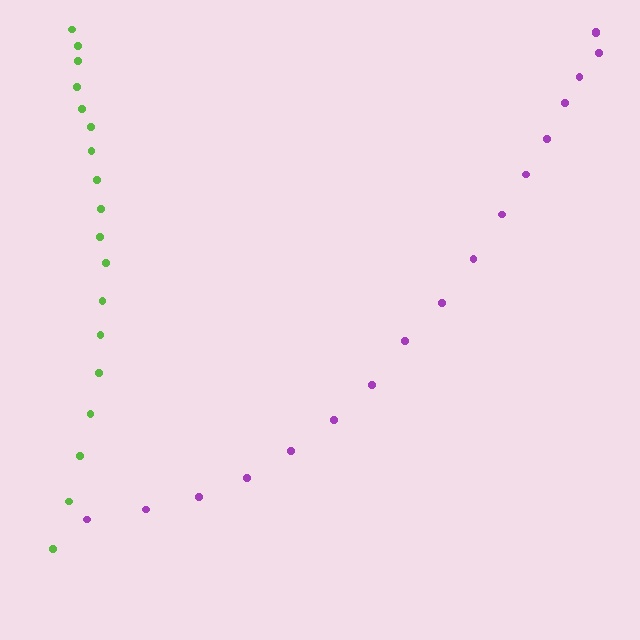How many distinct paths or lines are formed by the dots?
There are 2 distinct paths.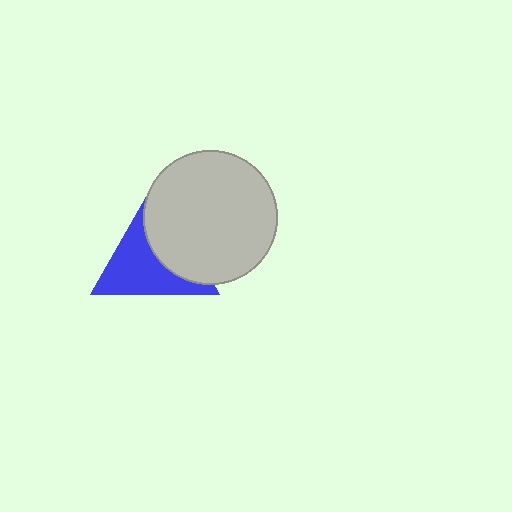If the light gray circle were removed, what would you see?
You would see the complete blue triangle.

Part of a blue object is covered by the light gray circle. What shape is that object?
It is a triangle.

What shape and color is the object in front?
The object in front is a light gray circle.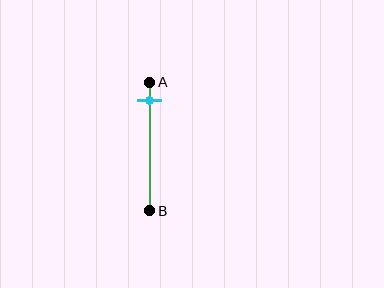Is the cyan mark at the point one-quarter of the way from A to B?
No, the mark is at about 15% from A, not at the 25% one-quarter point.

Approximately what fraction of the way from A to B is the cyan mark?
The cyan mark is approximately 15% of the way from A to B.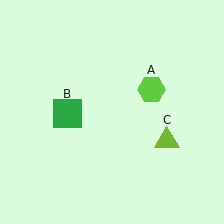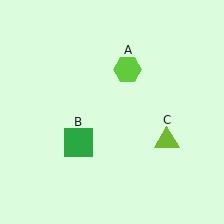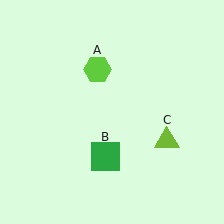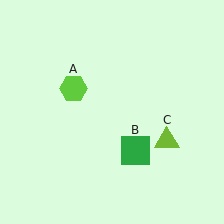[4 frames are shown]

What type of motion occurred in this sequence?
The lime hexagon (object A), green square (object B) rotated counterclockwise around the center of the scene.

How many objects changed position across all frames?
2 objects changed position: lime hexagon (object A), green square (object B).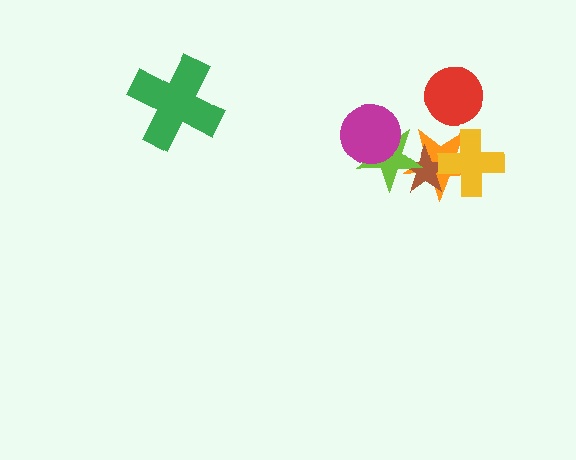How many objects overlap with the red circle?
0 objects overlap with the red circle.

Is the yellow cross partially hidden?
No, no other shape covers it.